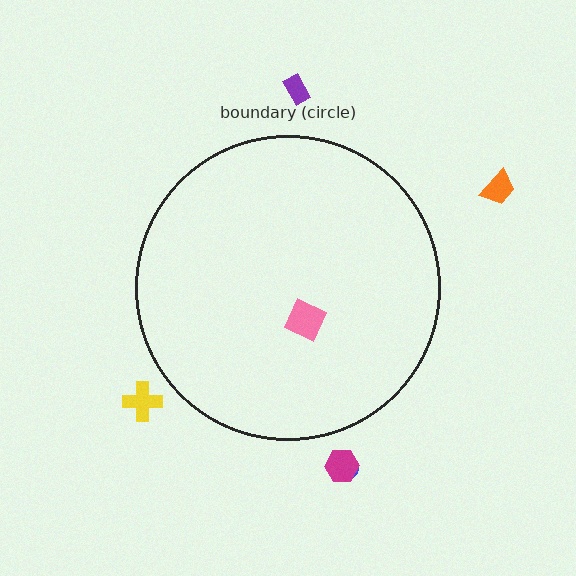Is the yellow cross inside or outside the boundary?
Outside.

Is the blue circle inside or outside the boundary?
Outside.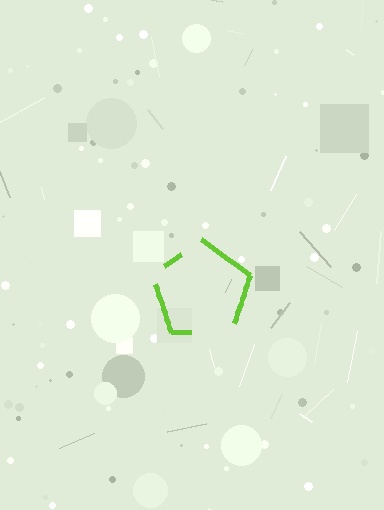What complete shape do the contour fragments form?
The contour fragments form a pentagon.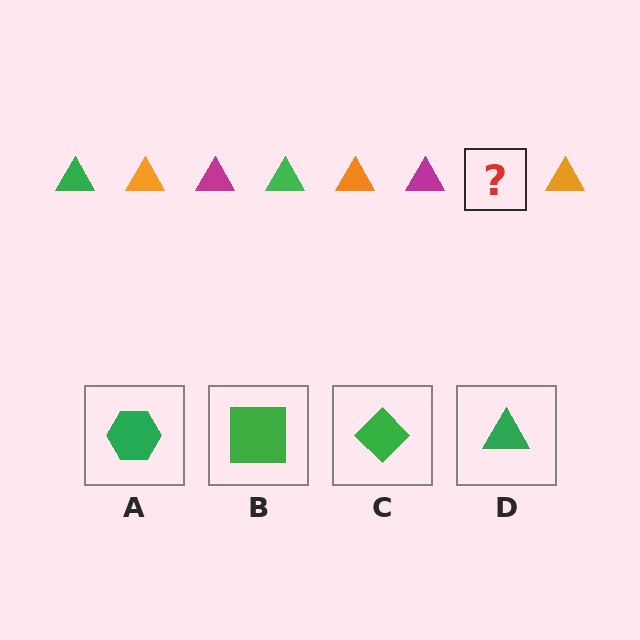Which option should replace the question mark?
Option D.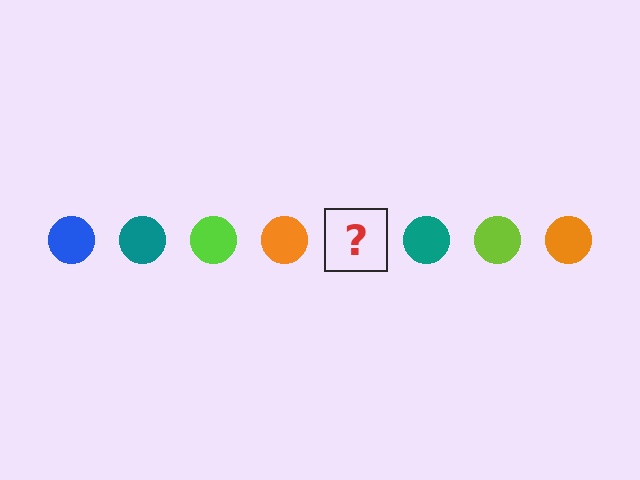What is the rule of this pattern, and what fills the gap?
The rule is that the pattern cycles through blue, teal, lime, orange circles. The gap should be filled with a blue circle.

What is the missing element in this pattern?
The missing element is a blue circle.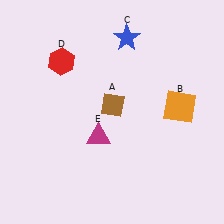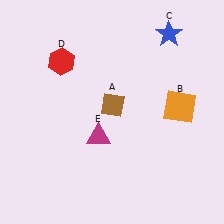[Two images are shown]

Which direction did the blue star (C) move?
The blue star (C) moved right.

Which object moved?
The blue star (C) moved right.